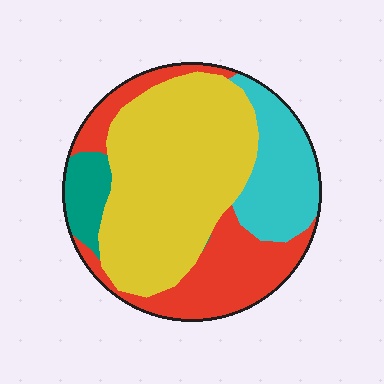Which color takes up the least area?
Teal, at roughly 5%.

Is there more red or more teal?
Red.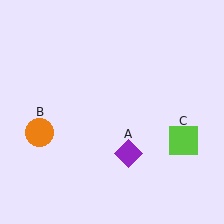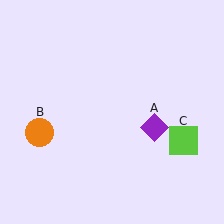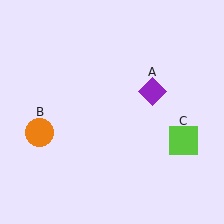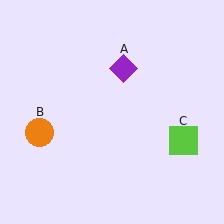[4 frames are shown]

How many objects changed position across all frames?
1 object changed position: purple diamond (object A).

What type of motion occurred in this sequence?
The purple diamond (object A) rotated counterclockwise around the center of the scene.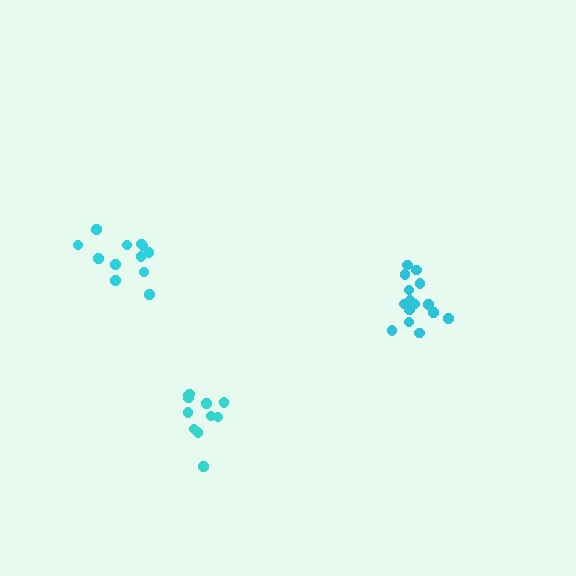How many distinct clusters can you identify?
There are 3 distinct clusters.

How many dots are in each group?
Group 1: 16 dots, Group 2: 11 dots, Group 3: 12 dots (39 total).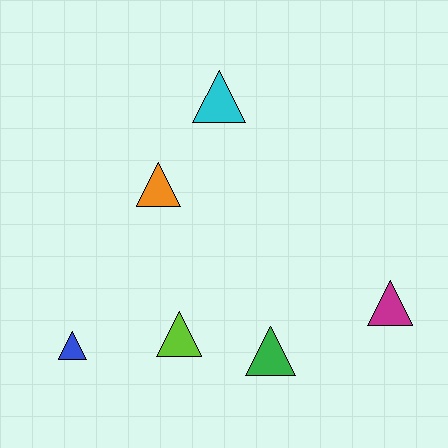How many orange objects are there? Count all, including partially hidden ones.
There is 1 orange object.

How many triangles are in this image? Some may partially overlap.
There are 6 triangles.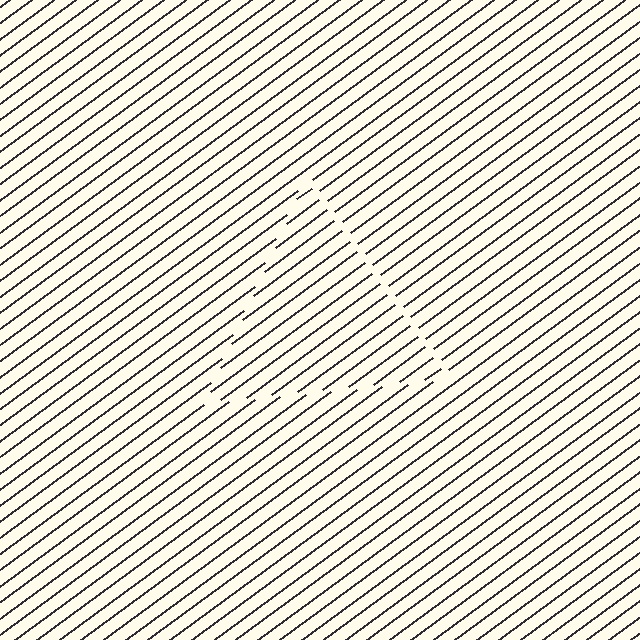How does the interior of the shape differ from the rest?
The interior of the shape contains the same grating, shifted by half a period — the contour is defined by the phase discontinuity where line-ends from the inner and outer gratings abut.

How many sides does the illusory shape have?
3 sides — the line-ends trace a triangle.